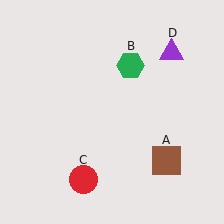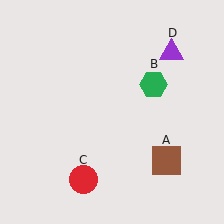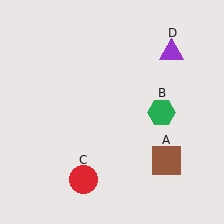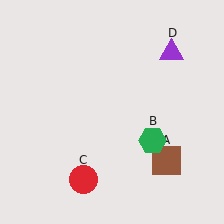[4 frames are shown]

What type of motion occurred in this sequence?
The green hexagon (object B) rotated clockwise around the center of the scene.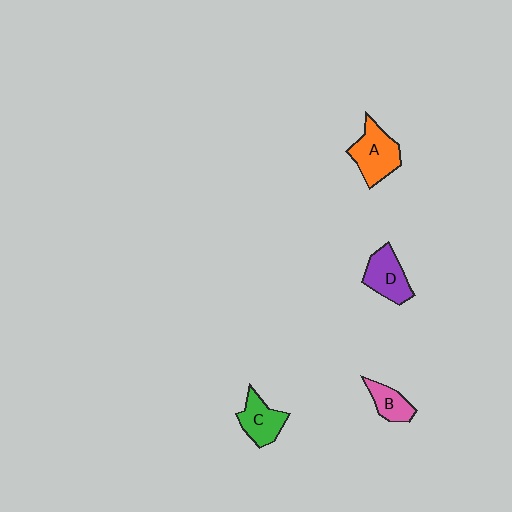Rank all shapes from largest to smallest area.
From largest to smallest: A (orange), D (purple), C (green), B (pink).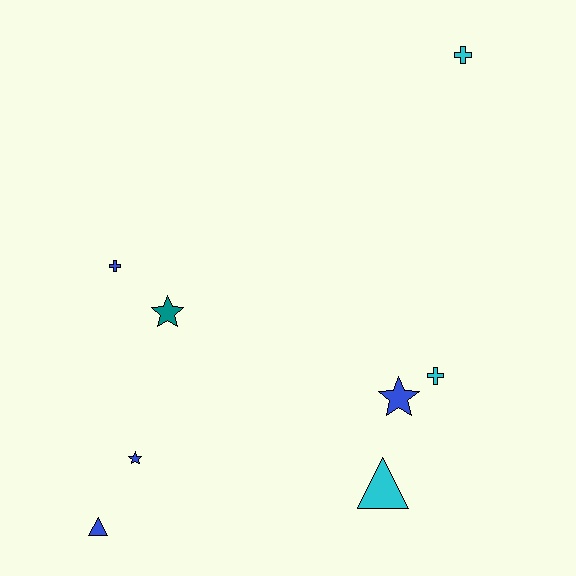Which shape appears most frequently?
Cross, with 3 objects.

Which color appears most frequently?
Blue, with 4 objects.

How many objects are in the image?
There are 8 objects.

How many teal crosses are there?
There are no teal crosses.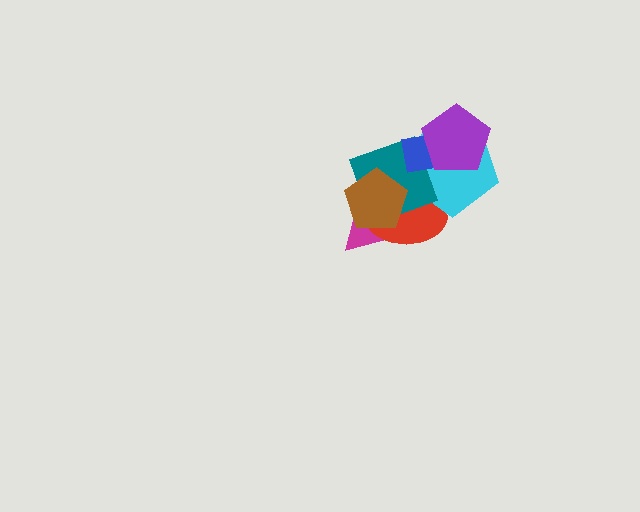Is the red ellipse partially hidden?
Yes, it is partially covered by another shape.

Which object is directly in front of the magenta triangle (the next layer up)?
The red ellipse is directly in front of the magenta triangle.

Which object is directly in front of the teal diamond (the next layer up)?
The brown pentagon is directly in front of the teal diamond.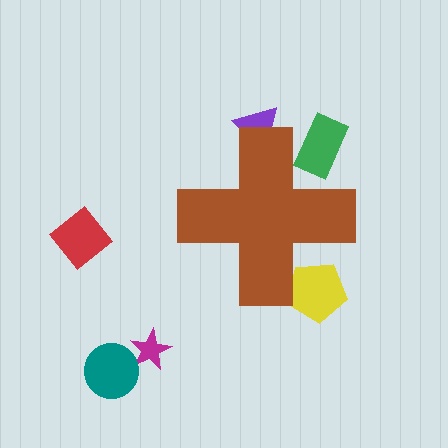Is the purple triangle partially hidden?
Yes, the purple triangle is partially hidden behind the brown cross.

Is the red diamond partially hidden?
No, the red diamond is fully visible.